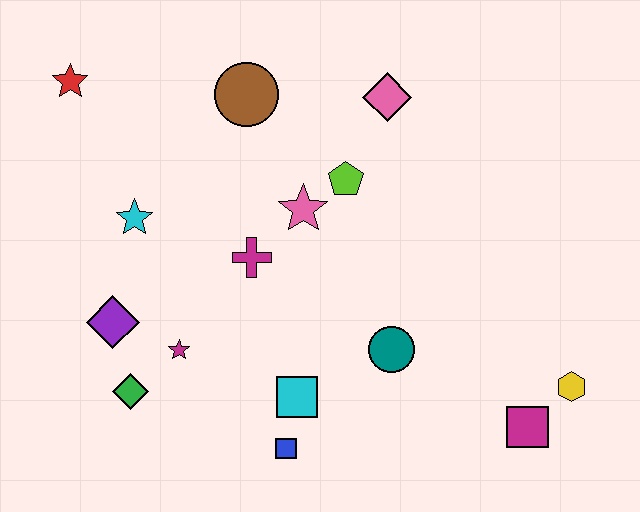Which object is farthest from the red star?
The yellow hexagon is farthest from the red star.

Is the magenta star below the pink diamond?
Yes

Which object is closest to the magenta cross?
The pink star is closest to the magenta cross.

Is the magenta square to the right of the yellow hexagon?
No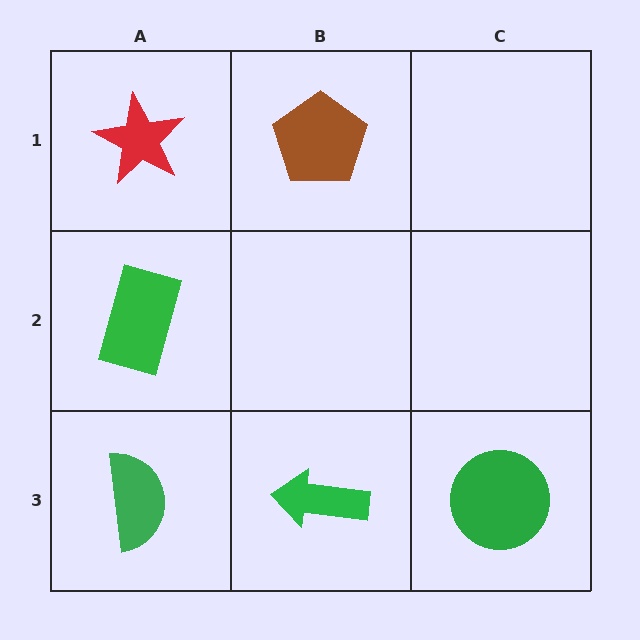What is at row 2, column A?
A green rectangle.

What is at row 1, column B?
A brown pentagon.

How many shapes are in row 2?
1 shape.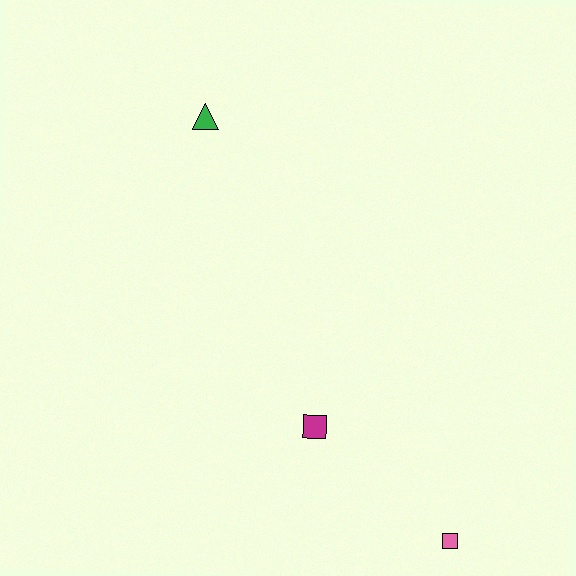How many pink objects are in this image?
There is 1 pink object.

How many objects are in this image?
There are 3 objects.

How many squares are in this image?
There are 2 squares.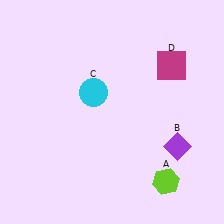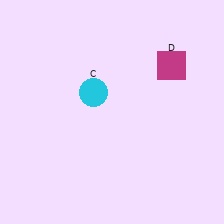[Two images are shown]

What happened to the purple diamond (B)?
The purple diamond (B) was removed in Image 2. It was in the bottom-right area of Image 1.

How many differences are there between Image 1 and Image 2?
There are 2 differences between the two images.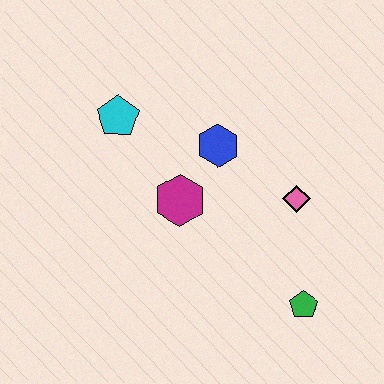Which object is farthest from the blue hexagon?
The green pentagon is farthest from the blue hexagon.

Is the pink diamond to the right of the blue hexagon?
Yes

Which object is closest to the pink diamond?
The blue hexagon is closest to the pink diamond.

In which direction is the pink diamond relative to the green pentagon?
The pink diamond is above the green pentagon.